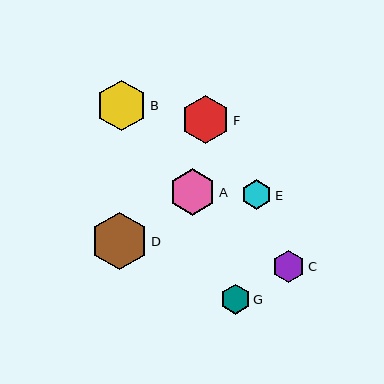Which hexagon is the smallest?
Hexagon E is the smallest with a size of approximately 30 pixels.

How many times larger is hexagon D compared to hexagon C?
Hexagon D is approximately 1.8 times the size of hexagon C.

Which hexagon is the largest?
Hexagon D is the largest with a size of approximately 57 pixels.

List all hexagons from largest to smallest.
From largest to smallest: D, B, F, A, C, G, E.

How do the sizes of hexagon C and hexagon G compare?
Hexagon C and hexagon G are approximately the same size.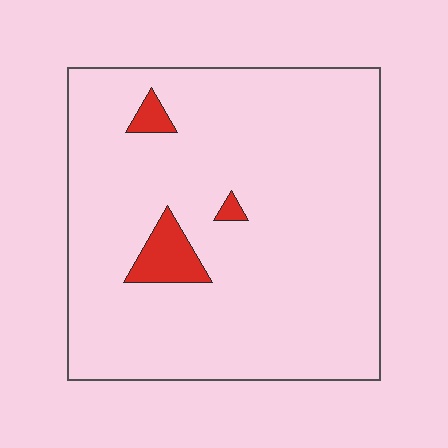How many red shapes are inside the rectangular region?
3.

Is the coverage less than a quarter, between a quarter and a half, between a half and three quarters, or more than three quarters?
Less than a quarter.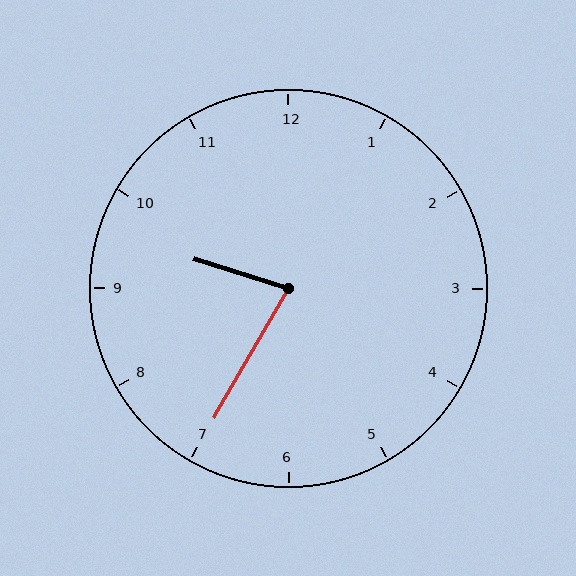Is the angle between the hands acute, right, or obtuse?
It is acute.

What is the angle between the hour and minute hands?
Approximately 78 degrees.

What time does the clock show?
9:35.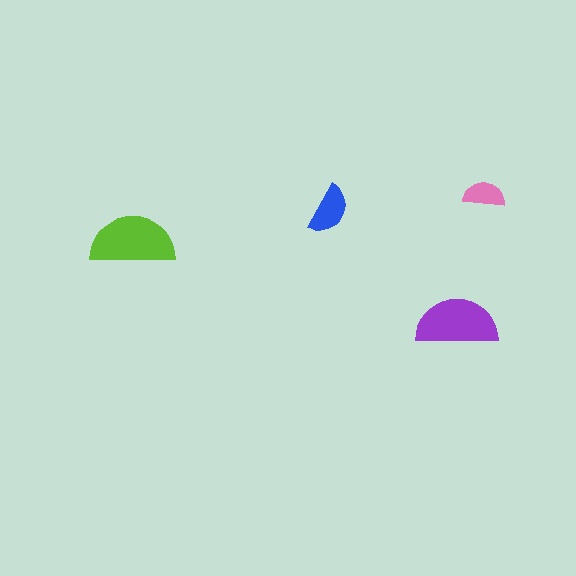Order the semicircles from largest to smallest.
the lime one, the purple one, the blue one, the pink one.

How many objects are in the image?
There are 4 objects in the image.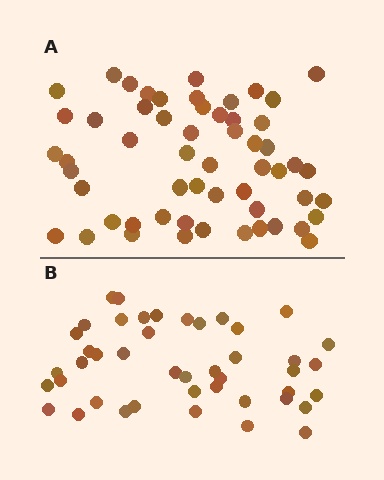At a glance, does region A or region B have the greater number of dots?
Region A (the top region) has more dots.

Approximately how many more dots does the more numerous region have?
Region A has roughly 12 or so more dots than region B.